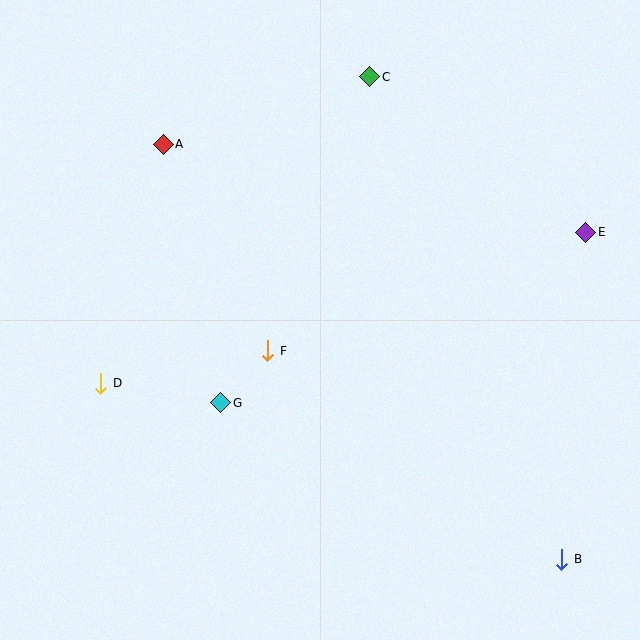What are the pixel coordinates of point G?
Point G is at (221, 403).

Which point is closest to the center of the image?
Point F at (268, 351) is closest to the center.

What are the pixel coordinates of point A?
Point A is at (163, 144).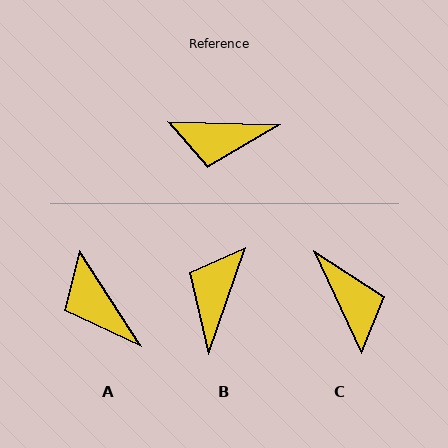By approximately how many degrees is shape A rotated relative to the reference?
Approximately 56 degrees clockwise.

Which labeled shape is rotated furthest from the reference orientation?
C, about 116 degrees away.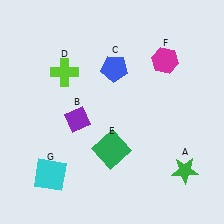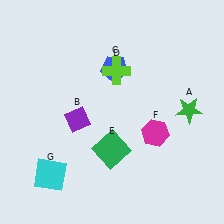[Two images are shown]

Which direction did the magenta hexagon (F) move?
The magenta hexagon (F) moved down.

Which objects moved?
The objects that moved are: the green star (A), the lime cross (D), the magenta hexagon (F).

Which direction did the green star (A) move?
The green star (A) moved up.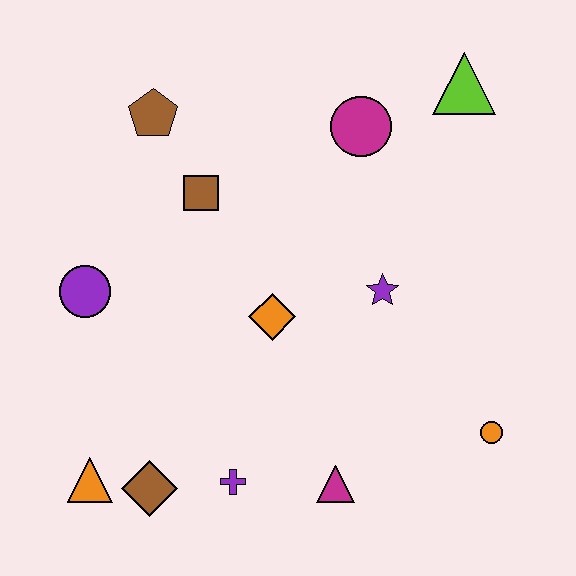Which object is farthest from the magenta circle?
The orange triangle is farthest from the magenta circle.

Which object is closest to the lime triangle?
The magenta circle is closest to the lime triangle.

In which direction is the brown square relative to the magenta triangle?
The brown square is above the magenta triangle.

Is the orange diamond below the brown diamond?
No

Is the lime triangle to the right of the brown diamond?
Yes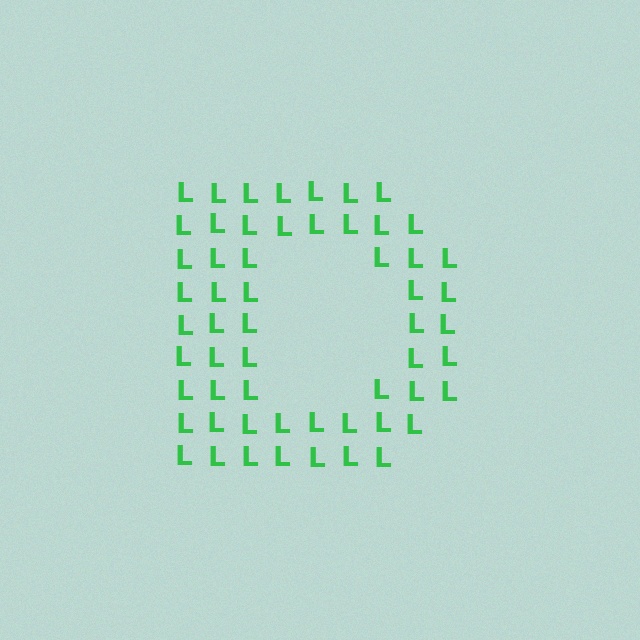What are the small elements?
The small elements are letter L's.